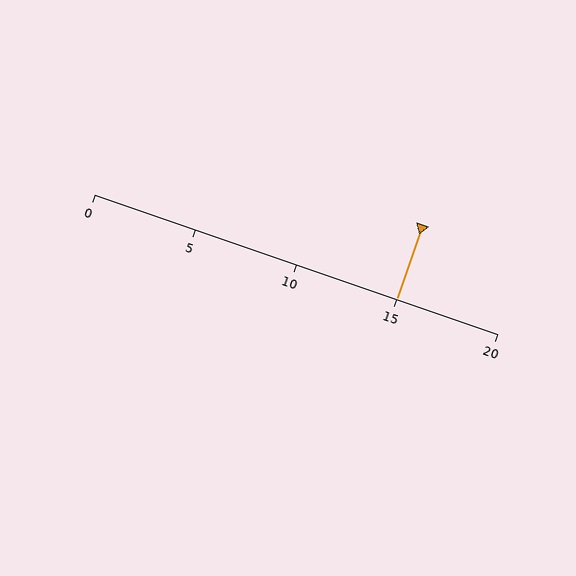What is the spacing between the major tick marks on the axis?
The major ticks are spaced 5 apart.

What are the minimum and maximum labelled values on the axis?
The axis runs from 0 to 20.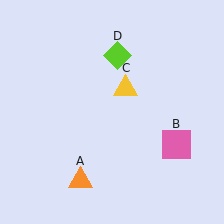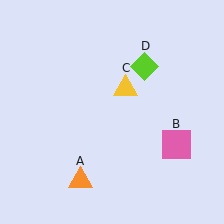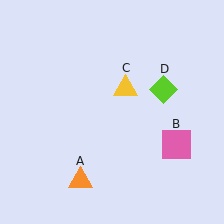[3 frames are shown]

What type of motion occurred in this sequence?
The lime diamond (object D) rotated clockwise around the center of the scene.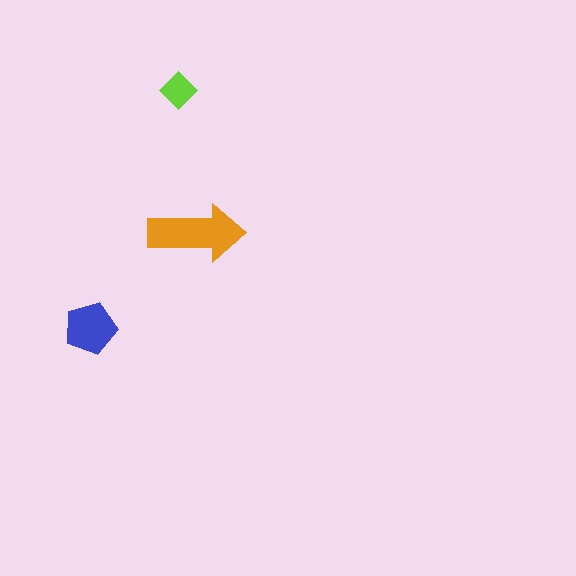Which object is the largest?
The orange arrow.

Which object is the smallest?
The lime diamond.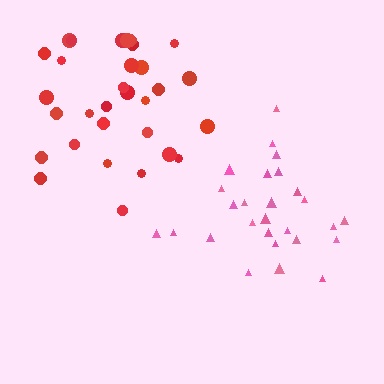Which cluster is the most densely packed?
Pink.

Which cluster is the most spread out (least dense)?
Red.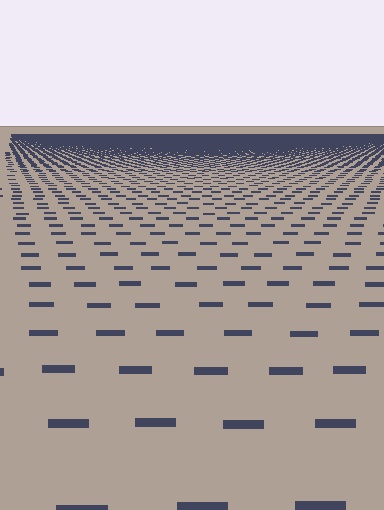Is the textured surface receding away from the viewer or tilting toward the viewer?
The surface is receding away from the viewer. Texture elements get smaller and denser toward the top.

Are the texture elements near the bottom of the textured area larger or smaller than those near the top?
Larger. Near the bottom, elements are closer to the viewer and appear at a bigger on-screen size.